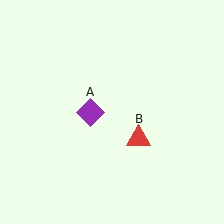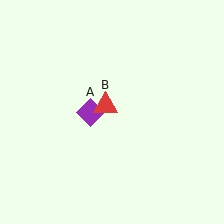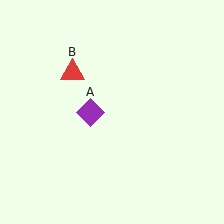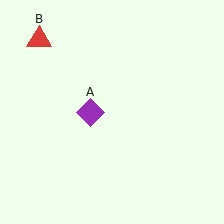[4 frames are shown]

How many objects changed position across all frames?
1 object changed position: red triangle (object B).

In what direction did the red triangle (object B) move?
The red triangle (object B) moved up and to the left.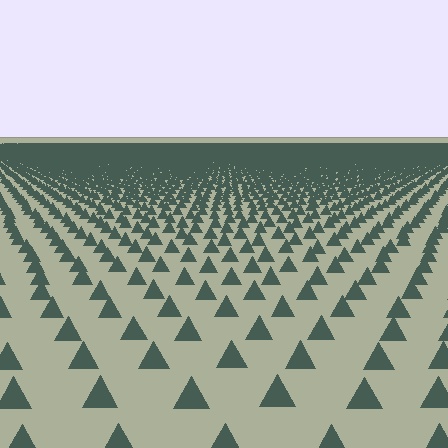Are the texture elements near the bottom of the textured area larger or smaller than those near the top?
Larger. Near the bottom, elements are closer to the viewer and appear at a bigger on-screen size.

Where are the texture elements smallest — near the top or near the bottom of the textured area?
Near the top.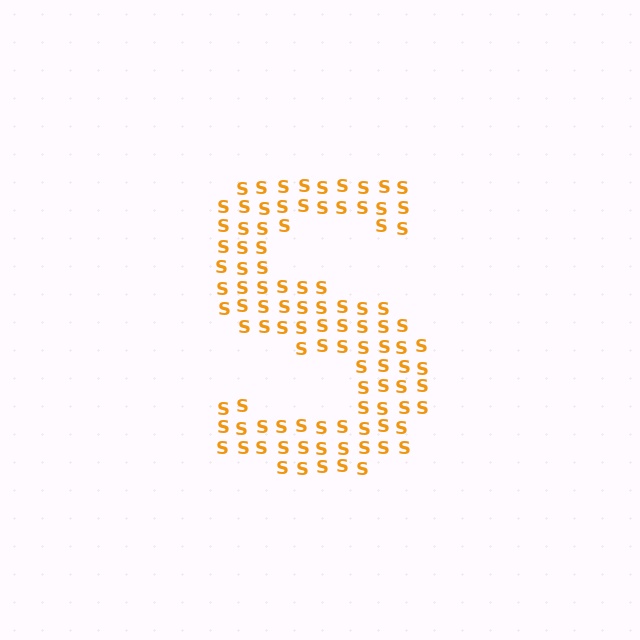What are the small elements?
The small elements are letter S's.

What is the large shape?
The large shape is the letter S.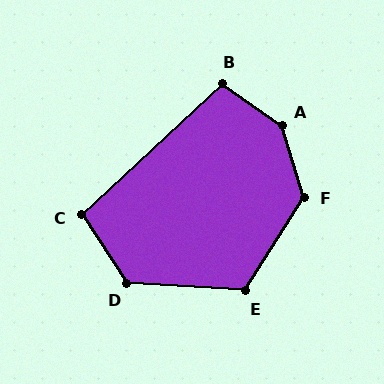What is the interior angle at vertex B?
Approximately 102 degrees (obtuse).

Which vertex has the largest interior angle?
A, at approximately 142 degrees.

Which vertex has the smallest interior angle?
C, at approximately 100 degrees.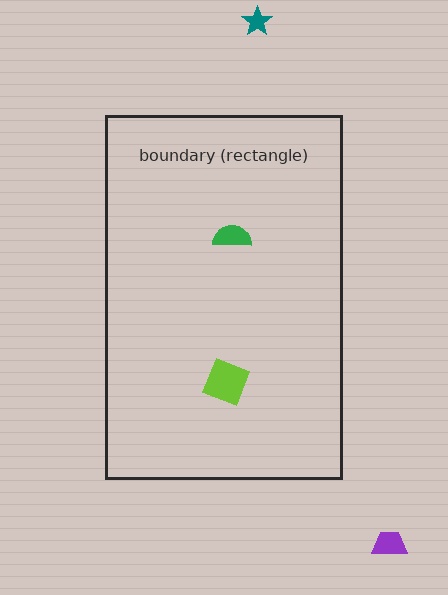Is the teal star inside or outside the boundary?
Outside.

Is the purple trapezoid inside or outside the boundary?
Outside.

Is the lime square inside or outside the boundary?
Inside.